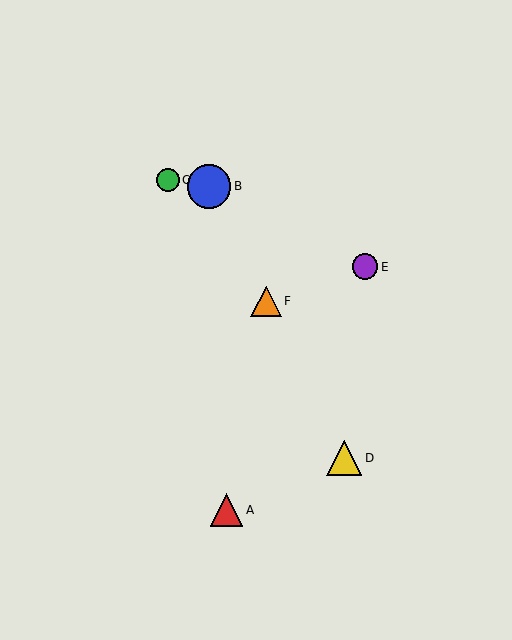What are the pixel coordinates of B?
Object B is at (209, 186).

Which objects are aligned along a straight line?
Objects B, D, F are aligned along a straight line.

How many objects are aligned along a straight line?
3 objects (B, D, F) are aligned along a straight line.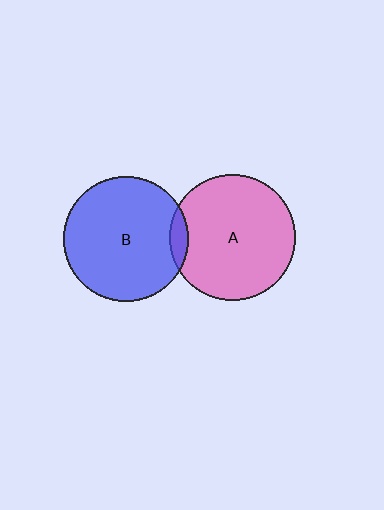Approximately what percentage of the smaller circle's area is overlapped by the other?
Approximately 5%.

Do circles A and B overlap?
Yes.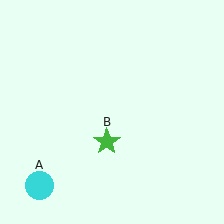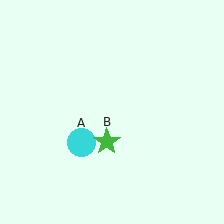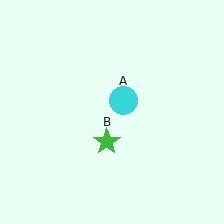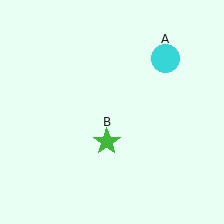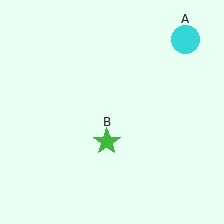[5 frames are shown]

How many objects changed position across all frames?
1 object changed position: cyan circle (object A).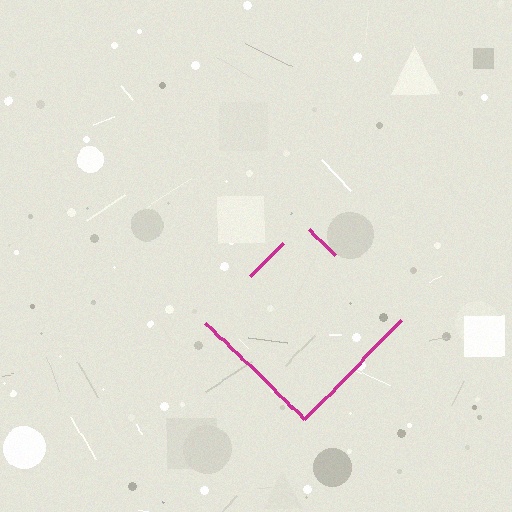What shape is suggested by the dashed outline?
The dashed outline suggests a diamond.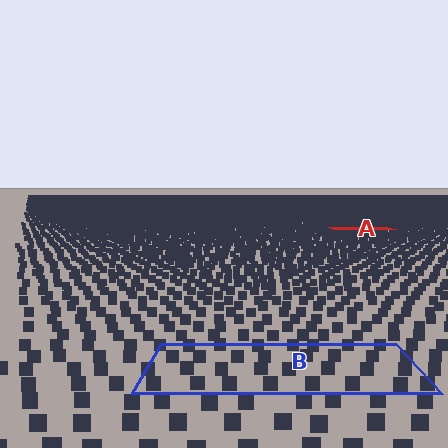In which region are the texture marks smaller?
The texture marks are smaller in region A, because it is farther away.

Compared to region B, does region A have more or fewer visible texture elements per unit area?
Region A has more texture elements per unit area — they are packed more densely because it is farther away.